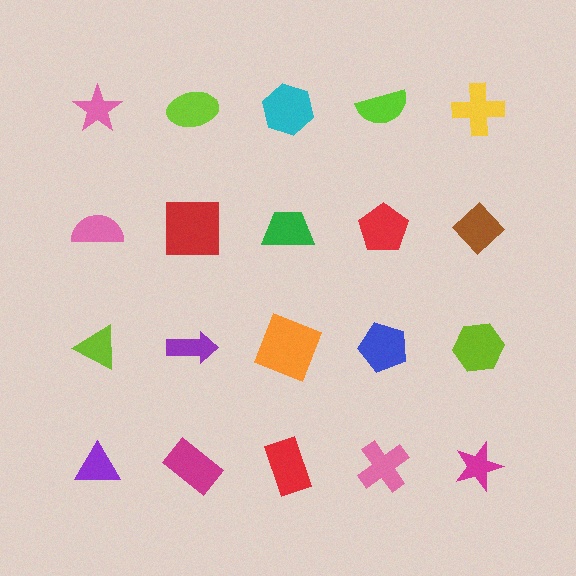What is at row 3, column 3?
An orange square.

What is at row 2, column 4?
A red pentagon.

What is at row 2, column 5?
A brown diamond.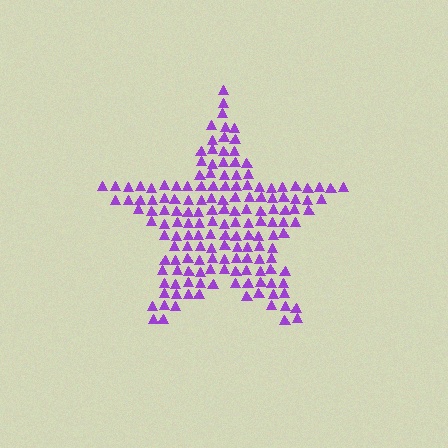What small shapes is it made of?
It is made of small triangles.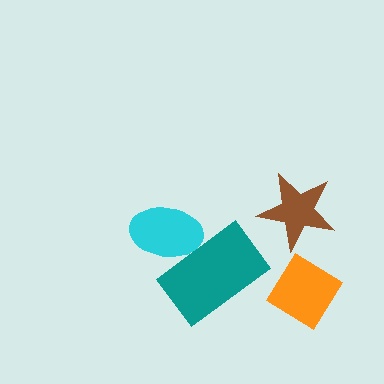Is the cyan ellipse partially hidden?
Yes, it is partially covered by another shape.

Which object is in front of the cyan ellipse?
The teal rectangle is in front of the cyan ellipse.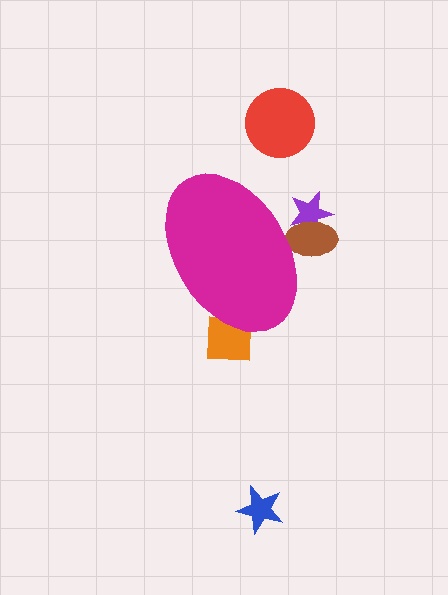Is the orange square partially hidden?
Yes, the orange square is partially hidden behind the magenta ellipse.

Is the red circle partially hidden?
No, the red circle is fully visible.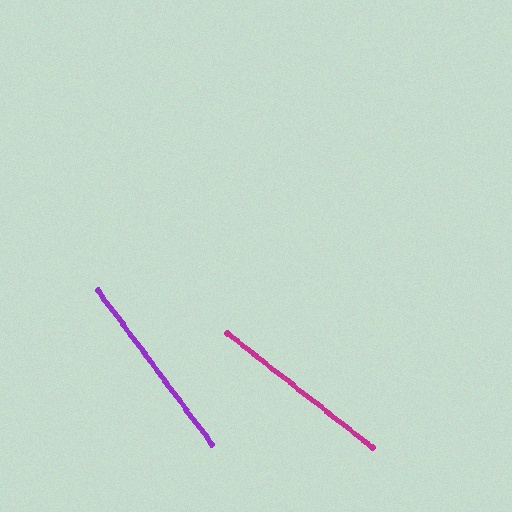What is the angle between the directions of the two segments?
Approximately 15 degrees.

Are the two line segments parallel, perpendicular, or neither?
Neither parallel nor perpendicular — they differ by about 15°.